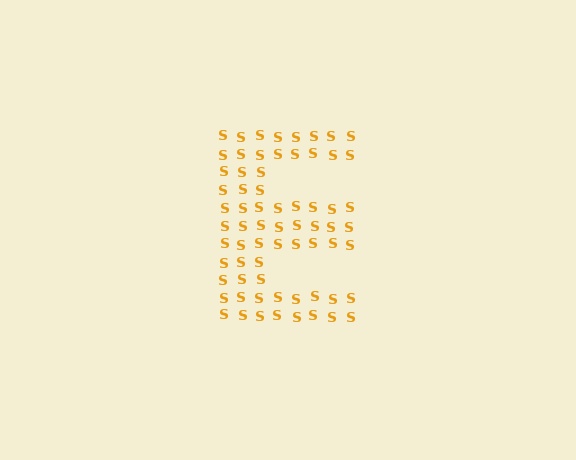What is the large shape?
The large shape is the letter E.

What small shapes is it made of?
It is made of small letter S's.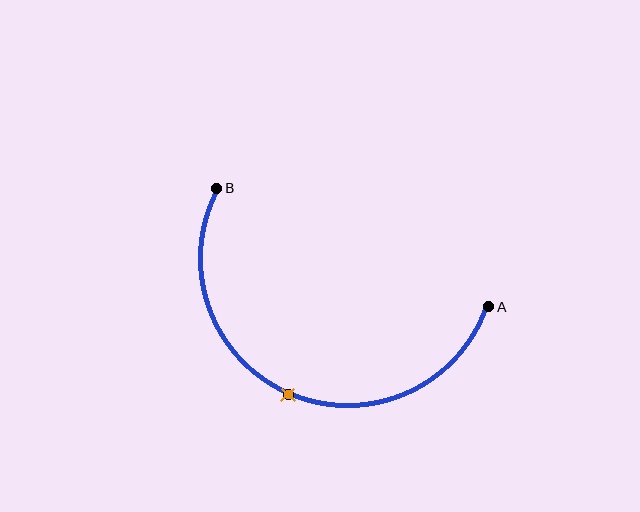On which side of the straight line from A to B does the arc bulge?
The arc bulges below the straight line connecting A and B.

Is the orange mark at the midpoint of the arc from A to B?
Yes. The orange mark lies on the arc at equal arc-length from both A and B — it is the arc midpoint.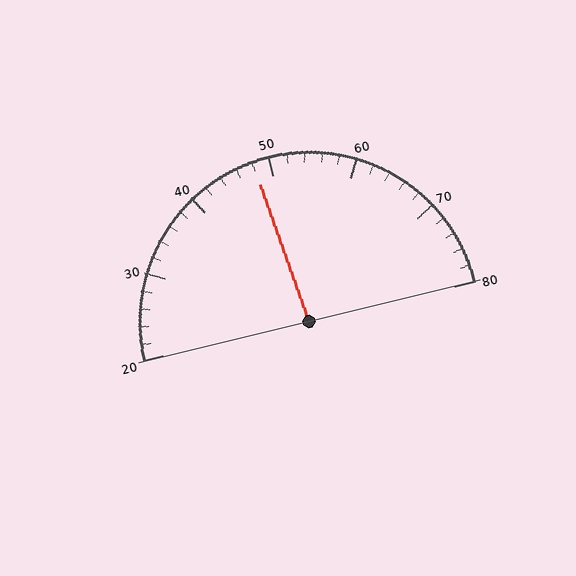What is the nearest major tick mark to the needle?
The nearest major tick mark is 50.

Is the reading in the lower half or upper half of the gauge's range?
The reading is in the lower half of the range (20 to 80).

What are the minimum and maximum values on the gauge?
The gauge ranges from 20 to 80.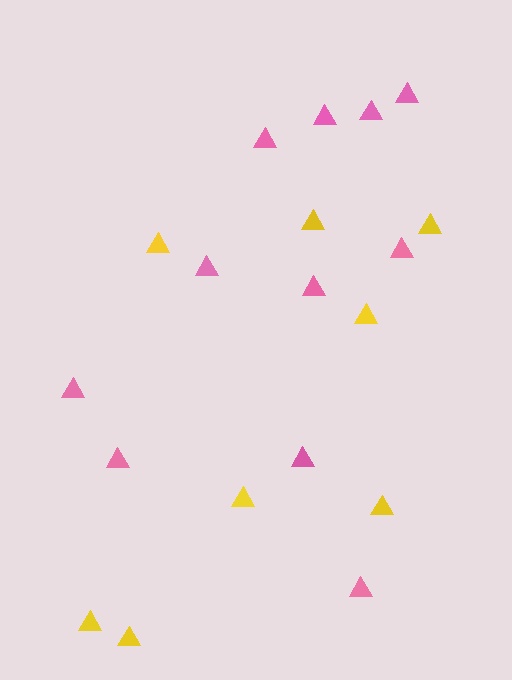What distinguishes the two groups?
There are 2 groups: one group of pink triangles (11) and one group of yellow triangles (8).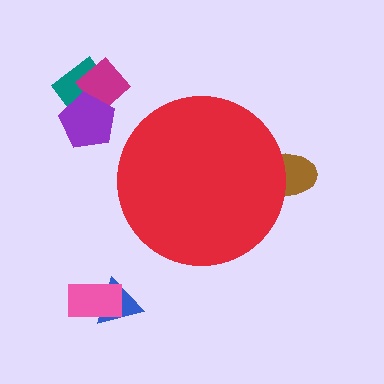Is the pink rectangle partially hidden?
No, the pink rectangle is fully visible.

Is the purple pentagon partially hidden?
No, the purple pentagon is fully visible.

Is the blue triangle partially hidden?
No, the blue triangle is fully visible.